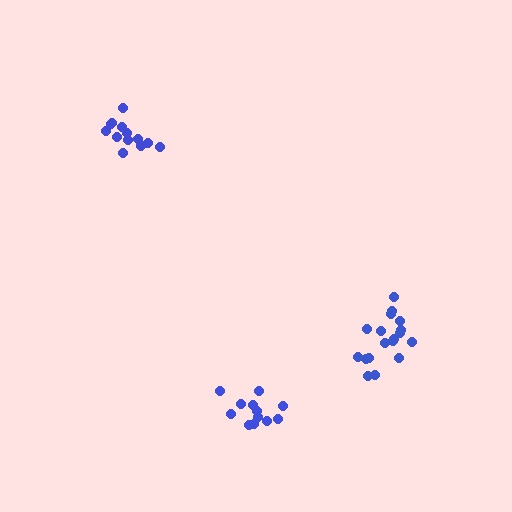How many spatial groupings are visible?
There are 3 spatial groupings.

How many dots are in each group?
Group 1: 18 dots, Group 2: 13 dots, Group 3: 13 dots (44 total).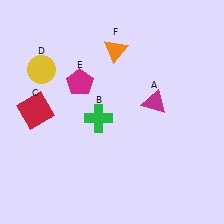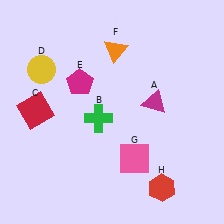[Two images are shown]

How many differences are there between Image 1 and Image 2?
There are 2 differences between the two images.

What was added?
A pink square (G), a red hexagon (H) were added in Image 2.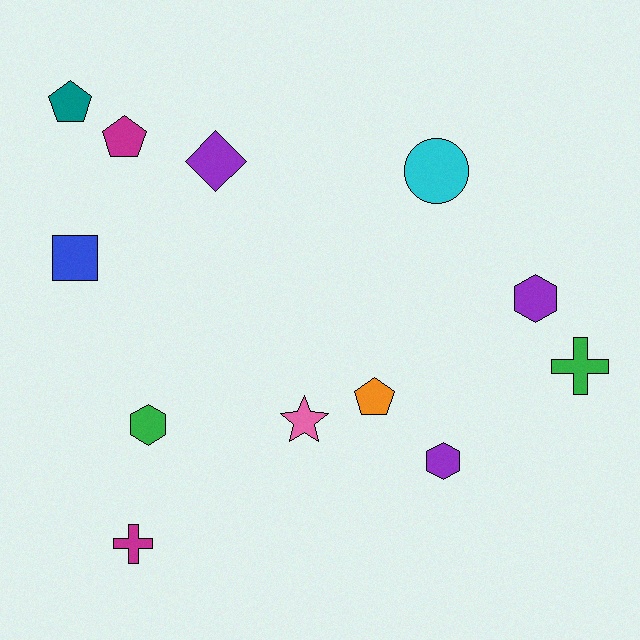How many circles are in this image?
There is 1 circle.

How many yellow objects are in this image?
There are no yellow objects.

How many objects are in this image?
There are 12 objects.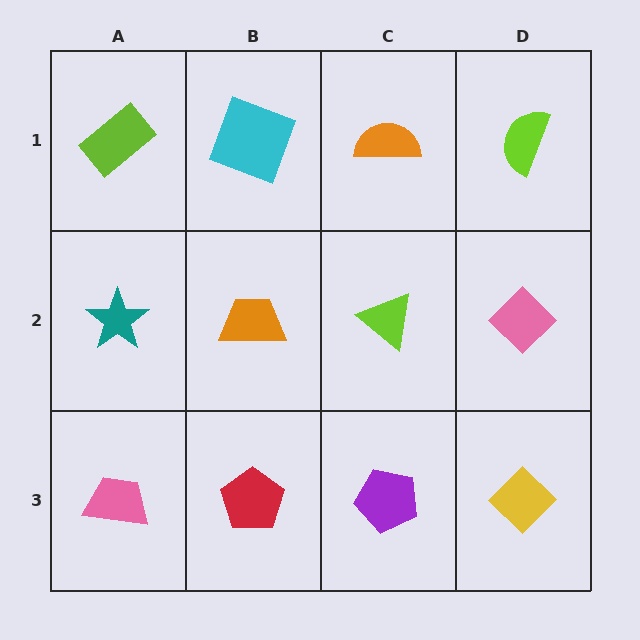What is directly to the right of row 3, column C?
A yellow diamond.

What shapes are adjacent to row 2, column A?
A lime rectangle (row 1, column A), a pink trapezoid (row 3, column A), an orange trapezoid (row 2, column B).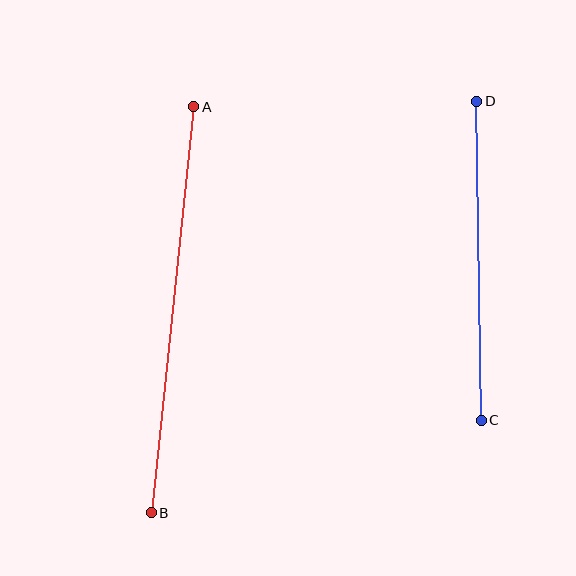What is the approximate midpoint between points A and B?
The midpoint is at approximately (173, 310) pixels.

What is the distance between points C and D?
The distance is approximately 319 pixels.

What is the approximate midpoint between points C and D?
The midpoint is at approximately (479, 261) pixels.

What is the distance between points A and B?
The distance is approximately 408 pixels.